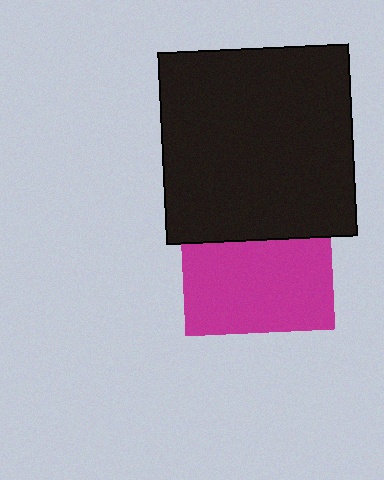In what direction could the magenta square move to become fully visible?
The magenta square could move down. That would shift it out from behind the black square entirely.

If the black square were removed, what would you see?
You would see the complete magenta square.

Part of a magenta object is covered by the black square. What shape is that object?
It is a square.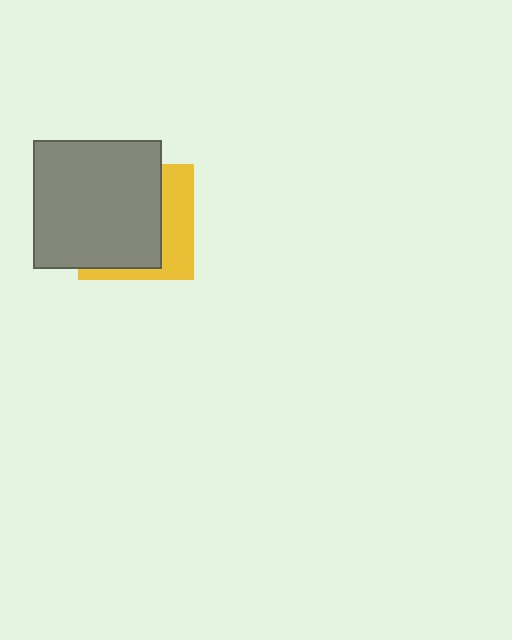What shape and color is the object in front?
The object in front is a gray square.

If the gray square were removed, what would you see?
You would see the complete yellow square.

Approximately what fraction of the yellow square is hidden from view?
Roughly 66% of the yellow square is hidden behind the gray square.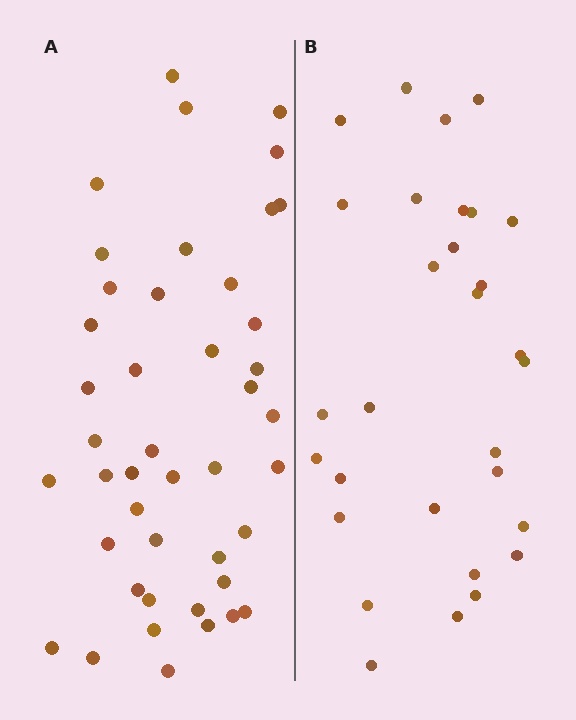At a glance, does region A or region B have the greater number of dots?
Region A (the left region) has more dots.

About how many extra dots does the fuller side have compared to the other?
Region A has approximately 15 more dots than region B.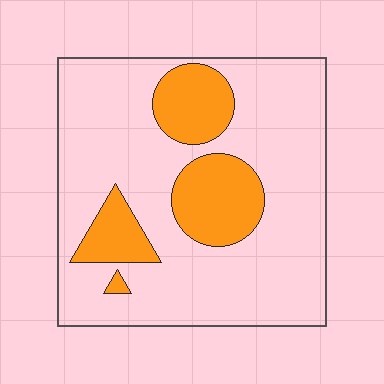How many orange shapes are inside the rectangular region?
4.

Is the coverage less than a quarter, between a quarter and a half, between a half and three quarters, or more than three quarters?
Less than a quarter.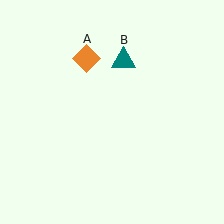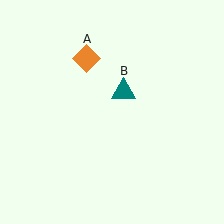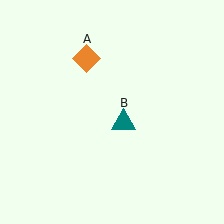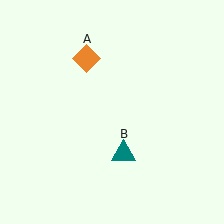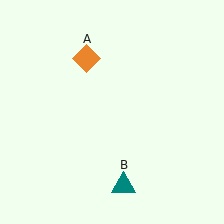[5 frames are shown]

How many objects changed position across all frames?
1 object changed position: teal triangle (object B).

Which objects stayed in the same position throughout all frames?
Orange diamond (object A) remained stationary.